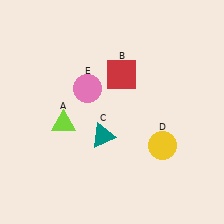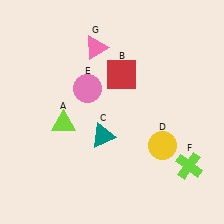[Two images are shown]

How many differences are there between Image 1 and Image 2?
There are 2 differences between the two images.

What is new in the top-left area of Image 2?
A pink triangle (G) was added in the top-left area of Image 2.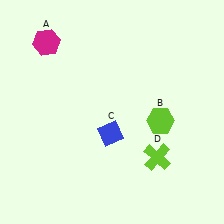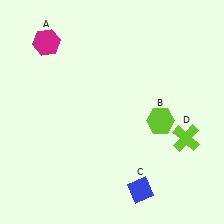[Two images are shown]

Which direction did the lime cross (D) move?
The lime cross (D) moved right.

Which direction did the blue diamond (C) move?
The blue diamond (C) moved down.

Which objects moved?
The objects that moved are: the blue diamond (C), the lime cross (D).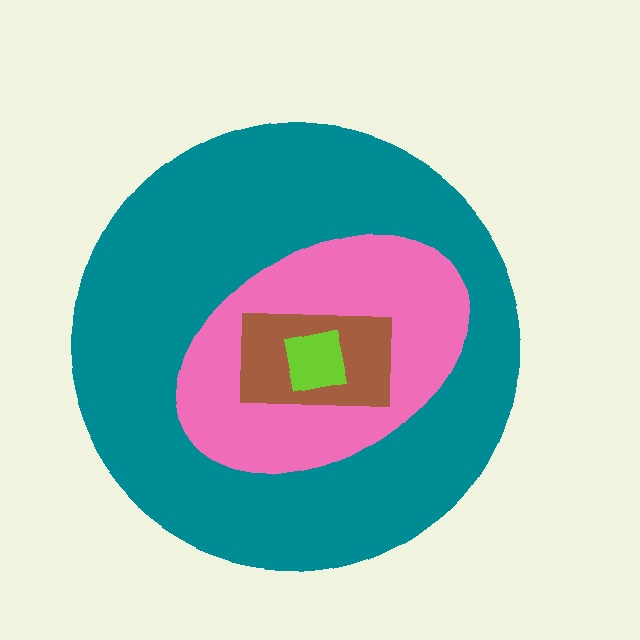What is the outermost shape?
The teal circle.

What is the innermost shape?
The lime square.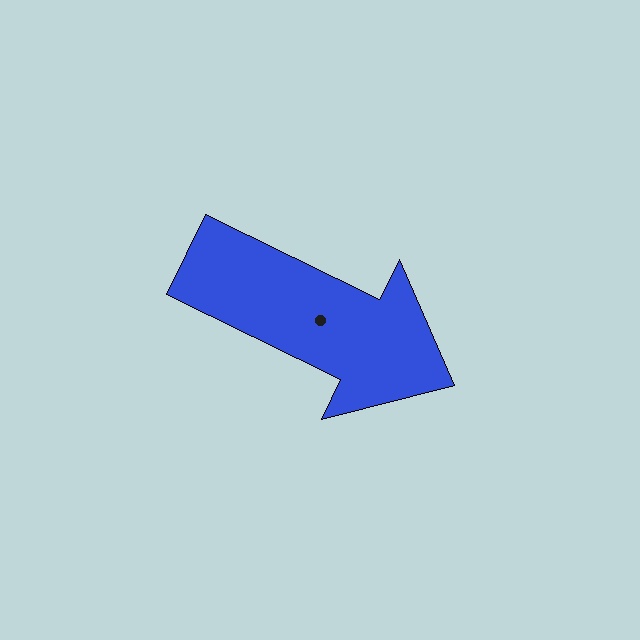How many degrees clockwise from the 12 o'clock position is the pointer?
Approximately 116 degrees.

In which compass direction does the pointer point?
Southeast.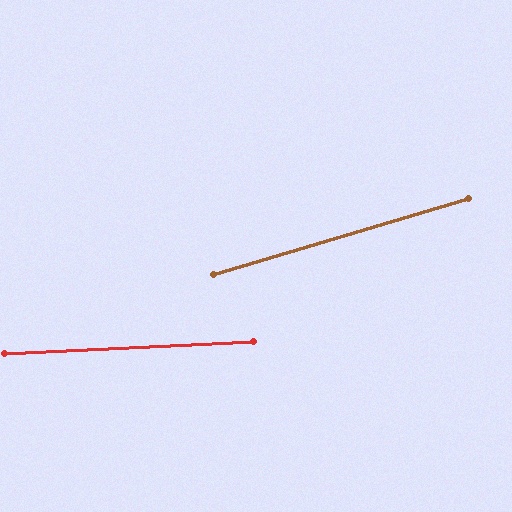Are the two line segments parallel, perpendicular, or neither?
Neither parallel nor perpendicular — they differ by about 14°.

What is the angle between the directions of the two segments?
Approximately 14 degrees.